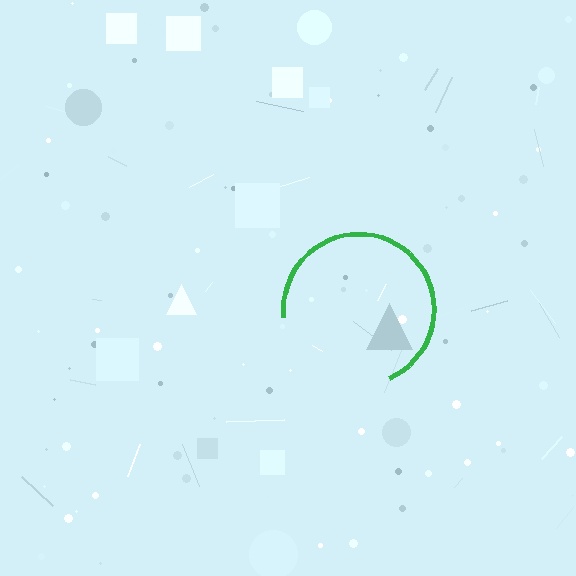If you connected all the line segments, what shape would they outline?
They would outline a circle.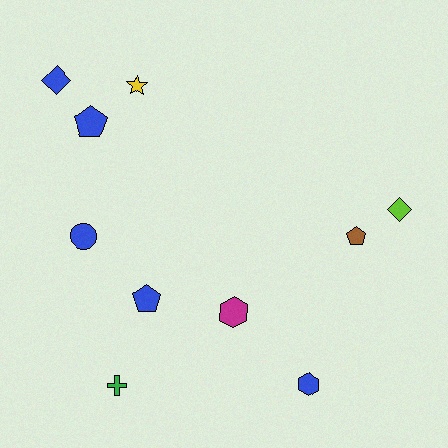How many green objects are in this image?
There is 1 green object.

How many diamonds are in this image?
There are 2 diamonds.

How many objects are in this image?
There are 10 objects.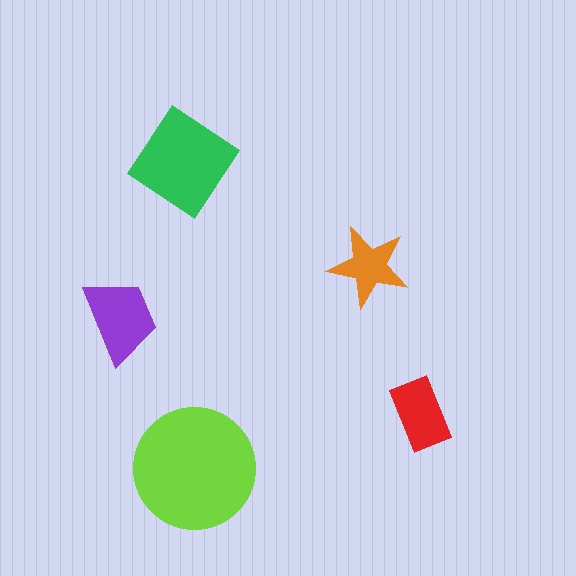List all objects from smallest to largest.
The orange star, the red rectangle, the purple trapezoid, the green diamond, the lime circle.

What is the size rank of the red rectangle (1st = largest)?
4th.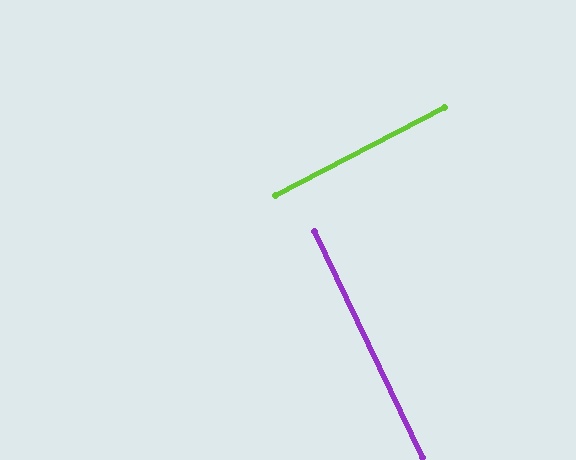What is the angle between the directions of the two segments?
Approximately 88 degrees.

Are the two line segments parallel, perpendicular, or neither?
Perpendicular — they meet at approximately 88°.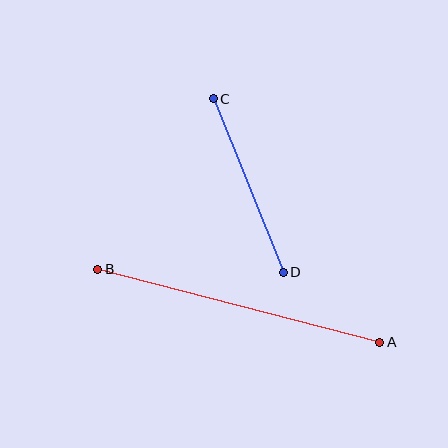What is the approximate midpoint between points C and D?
The midpoint is at approximately (248, 186) pixels.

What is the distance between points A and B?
The distance is approximately 291 pixels.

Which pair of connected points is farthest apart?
Points A and B are farthest apart.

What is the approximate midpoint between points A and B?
The midpoint is at approximately (239, 306) pixels.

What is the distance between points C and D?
The distance is approximately 187 pixels.